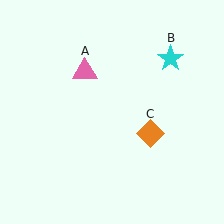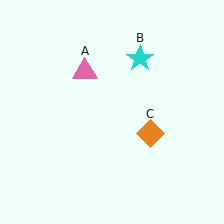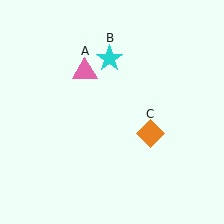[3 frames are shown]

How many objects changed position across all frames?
1 object changed position: cyan star (object B).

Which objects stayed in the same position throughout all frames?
Pink triangle (object A) and orange diamond (object C) remained stationary.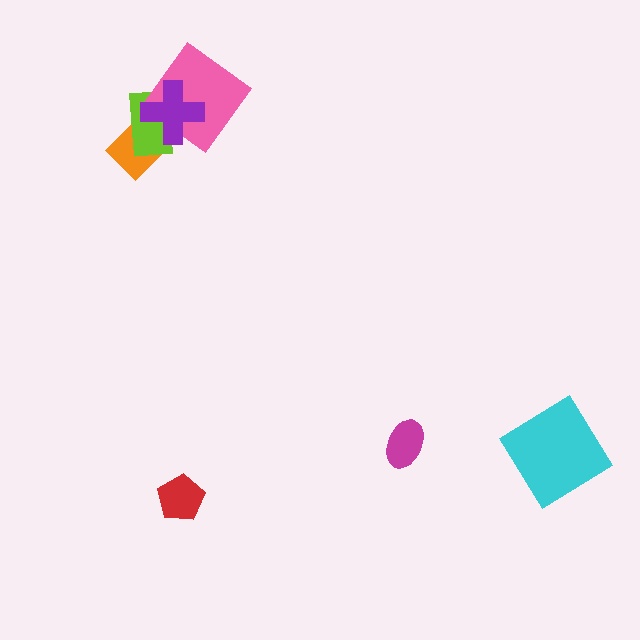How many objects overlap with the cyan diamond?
0 objects overlap with the cyan diamond.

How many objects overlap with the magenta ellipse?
0 objects overlap with the magenta ellipse.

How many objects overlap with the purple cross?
3 objects overlap with the purple cross.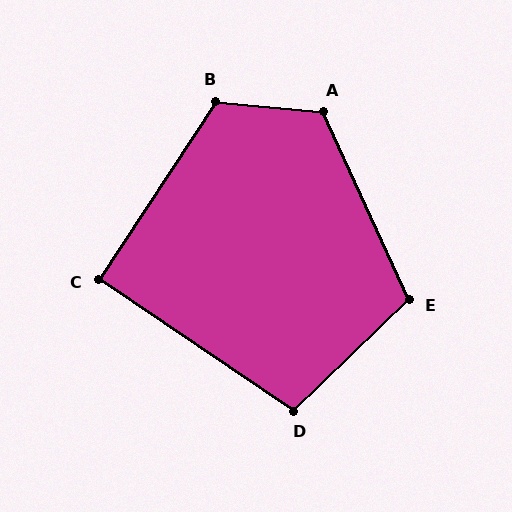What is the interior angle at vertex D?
Approximately 102 degrees (obtuse).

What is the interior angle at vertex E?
Approximately 109 degrees (obtuse).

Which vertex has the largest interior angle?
A, at approximately 120 degrees.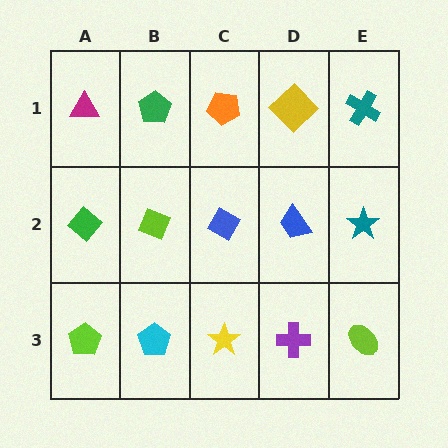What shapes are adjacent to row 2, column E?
A teal cross (row 1, column E), a lime ellipse (row 3, column E), a blue trapezoid (row 2, column D).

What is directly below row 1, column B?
A lime diamond.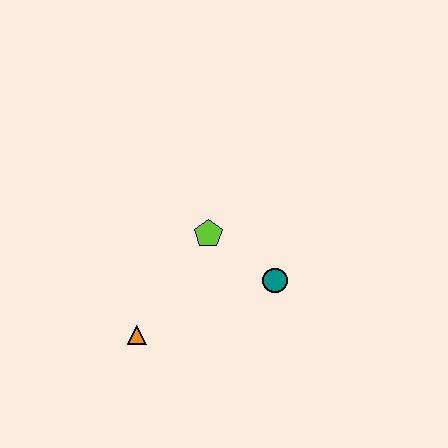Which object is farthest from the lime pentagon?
The orange triangle is farthest from the lime pentagon.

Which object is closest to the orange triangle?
The lime pentagon is closest to the orange triangle.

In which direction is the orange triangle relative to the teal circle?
The orange triangle is to the left of the teal circle.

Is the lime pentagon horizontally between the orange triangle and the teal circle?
Yes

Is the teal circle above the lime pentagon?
No